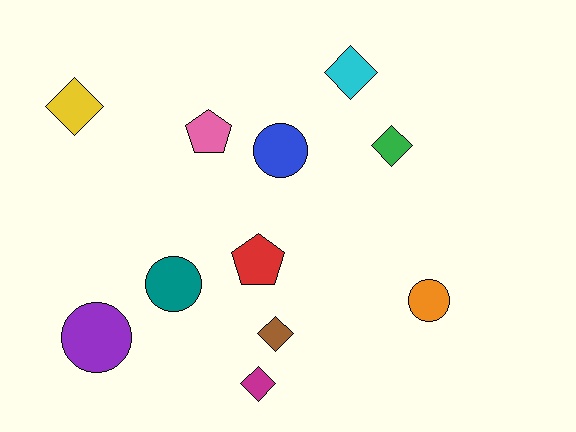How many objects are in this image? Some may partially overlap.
There are 11 objects.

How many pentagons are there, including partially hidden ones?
There are 2 pentagons.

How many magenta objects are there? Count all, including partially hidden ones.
There is 1 magenta object.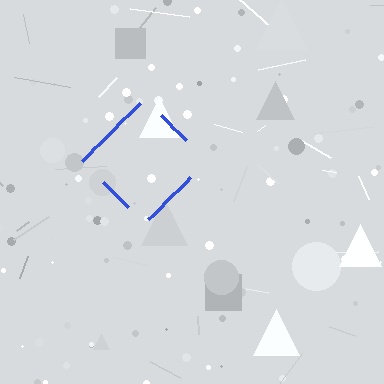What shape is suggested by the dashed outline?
The dashed outline suggests a diamond.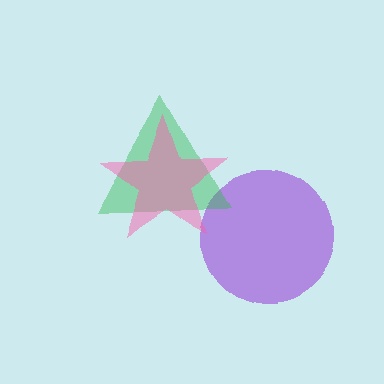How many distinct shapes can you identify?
There are 3 distinct shapes: a purple circle, a green triangle, a pink star.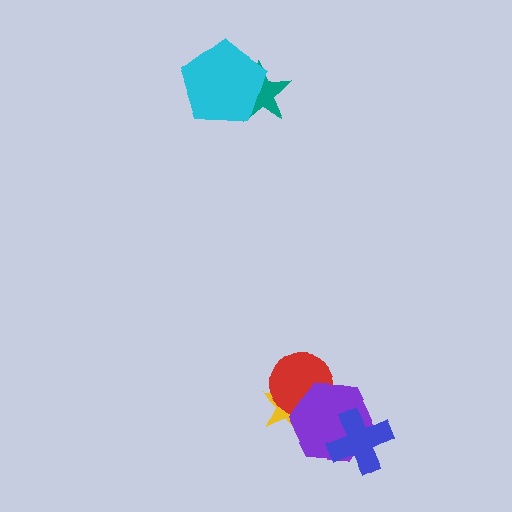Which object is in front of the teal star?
The cyan pentagon is in front of the teal star.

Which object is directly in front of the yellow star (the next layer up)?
The red circle is directly in front of the yellow star.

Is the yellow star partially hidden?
Yes, it is partially covered by another shape.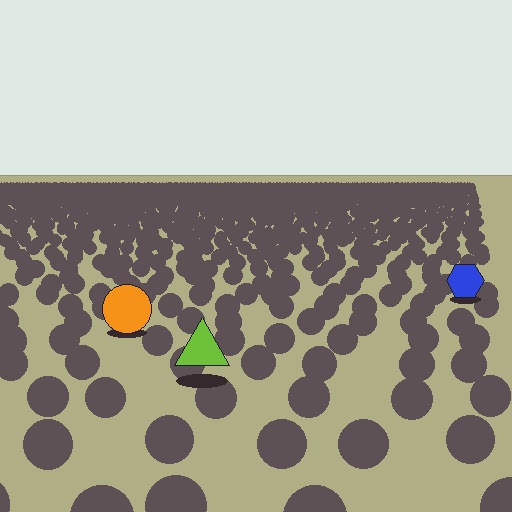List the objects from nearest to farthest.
From nearest to farthest: the lime triangle, the orange circle, the blue hexagon.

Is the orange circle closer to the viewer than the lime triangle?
No. The lime triangle is closer — you can tell from the texture gradient: the ground texture is coarser near it.